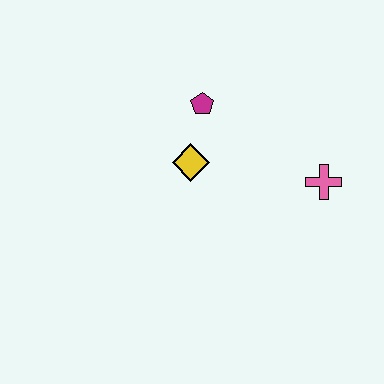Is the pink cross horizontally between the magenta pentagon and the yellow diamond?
No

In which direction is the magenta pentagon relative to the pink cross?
The magenta pentagon is to the left of the pink cross.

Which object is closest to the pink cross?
The yellow diamond is closest to the pink cross.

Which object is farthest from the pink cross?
The magenta pentagon is farthest from the pink cross.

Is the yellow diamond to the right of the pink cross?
No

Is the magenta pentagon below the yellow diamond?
No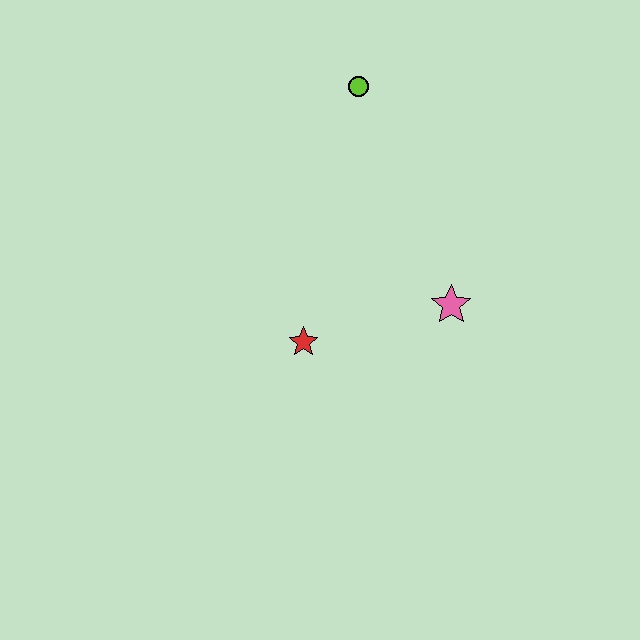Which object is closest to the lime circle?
The pink star is closest to the lime circle.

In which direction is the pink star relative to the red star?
The pink star is to the right of the red star.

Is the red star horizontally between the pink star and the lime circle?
No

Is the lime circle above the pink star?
Yes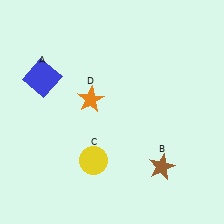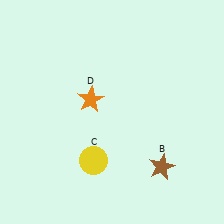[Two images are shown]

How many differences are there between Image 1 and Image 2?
There is 1 difference between the two images.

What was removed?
The blue square (A) was removed in Image 2.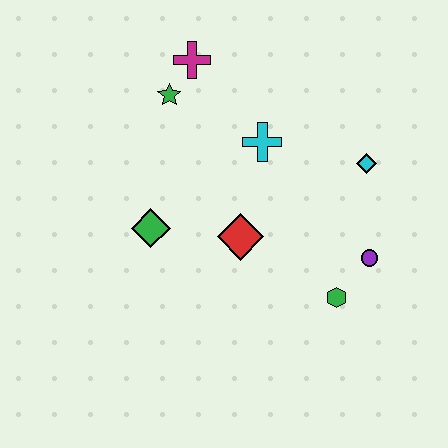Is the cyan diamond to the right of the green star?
Yes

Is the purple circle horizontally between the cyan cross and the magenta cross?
No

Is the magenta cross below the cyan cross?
No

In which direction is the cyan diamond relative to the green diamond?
The cyan diamond is to the right of the green diamond.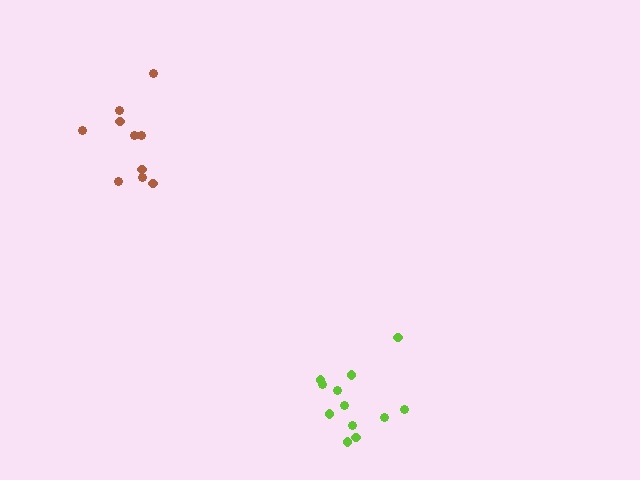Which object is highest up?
The brown cluster is topmost.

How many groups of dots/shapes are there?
There are 2 groups.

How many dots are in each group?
Group 1: 12 dots, Group 2: 10 dots (22 total).